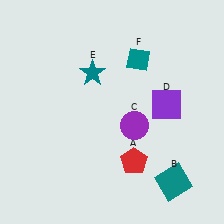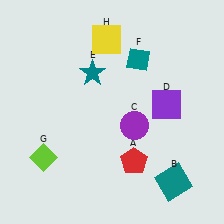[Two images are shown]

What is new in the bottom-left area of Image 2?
A lime diamond (G) was added in the bottom-left area of Image 2.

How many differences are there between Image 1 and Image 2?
There are 2 differences between the two images.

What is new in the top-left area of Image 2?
A yellow square (H) was added in the top-left area of Image 2.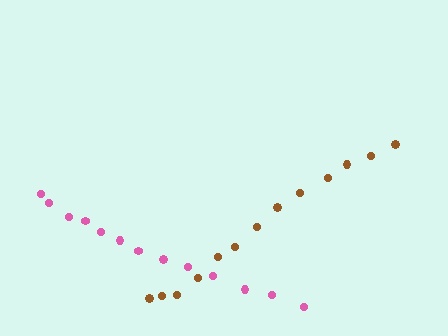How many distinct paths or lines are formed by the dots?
There are 2 distinct paths.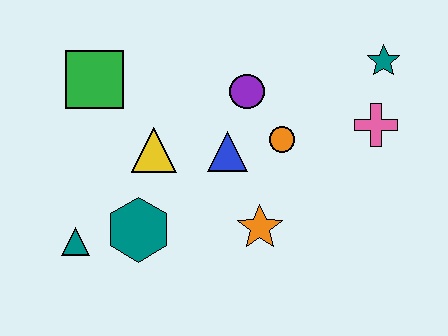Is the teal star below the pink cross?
No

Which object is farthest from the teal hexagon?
The teal star is farthest from the teal hexagon.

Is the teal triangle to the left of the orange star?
Yes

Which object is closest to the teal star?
The pink cross is closest to the teal star.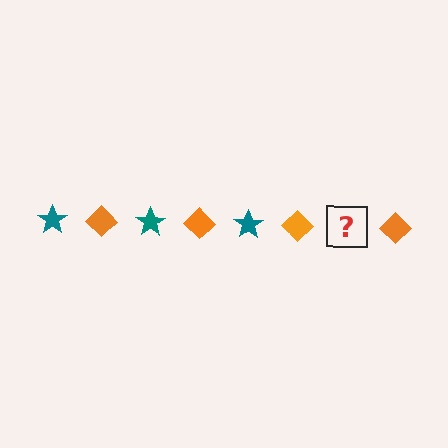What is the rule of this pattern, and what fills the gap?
The rule is that the pattern alternates between teal star and orange diamond. The gap should be filled with a teal star.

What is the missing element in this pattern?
The missing element is a teal star.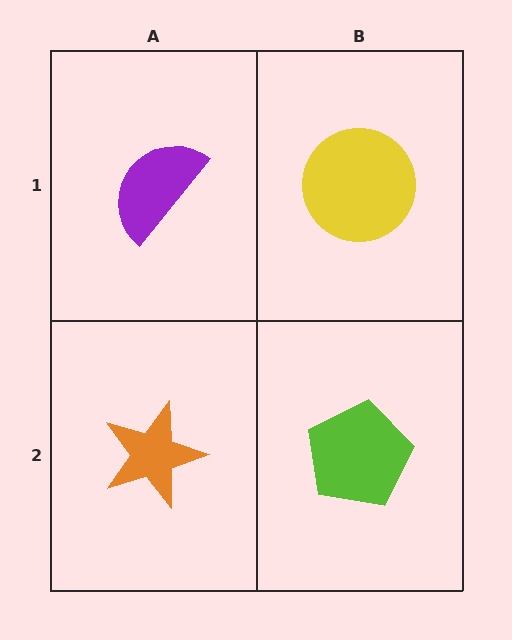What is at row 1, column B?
A yellow circle.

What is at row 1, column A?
A purple semicircle.